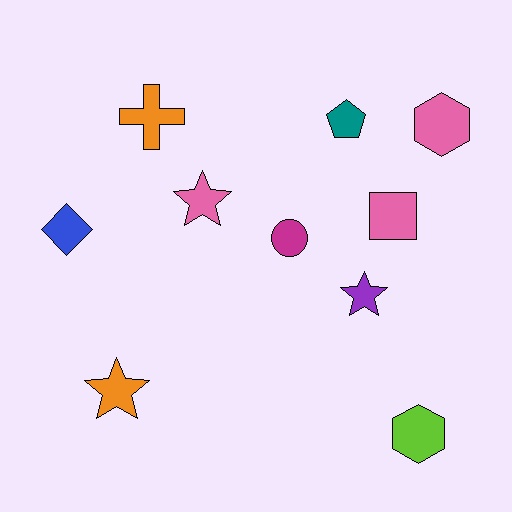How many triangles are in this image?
There are no triangles.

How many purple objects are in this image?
There is 1 purple object.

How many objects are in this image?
There are 10 objects.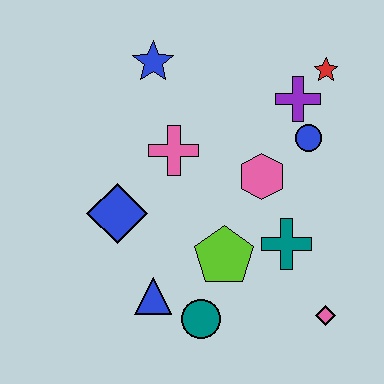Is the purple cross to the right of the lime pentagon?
Yes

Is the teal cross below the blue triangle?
No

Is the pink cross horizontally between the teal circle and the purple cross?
No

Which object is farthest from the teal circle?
The red star is farthest from the teal circle.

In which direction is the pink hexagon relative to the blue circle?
The pink hexagon is to the left of the blue circle.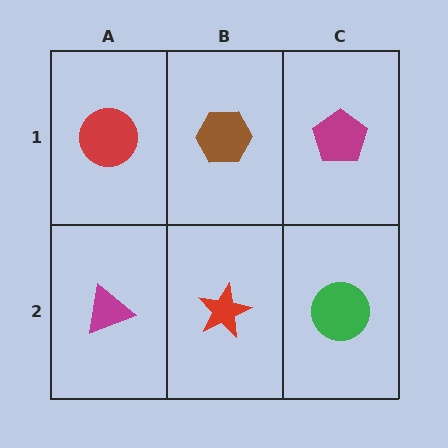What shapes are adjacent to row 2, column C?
A magenta pentagon (row 1, column C), a red star (row 2, column B).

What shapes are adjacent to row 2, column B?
A brown hexagon (row 1, column B), a magenta triangle (row 2, column A), a green circle (row 2, column C).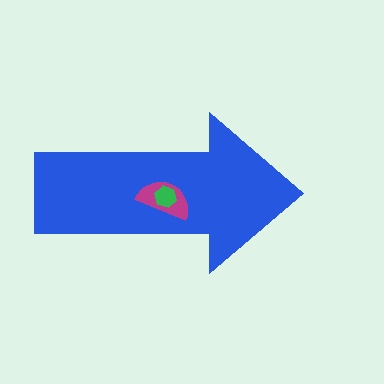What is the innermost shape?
The green hexagon.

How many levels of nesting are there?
3.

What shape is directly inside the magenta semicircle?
The green hexagon.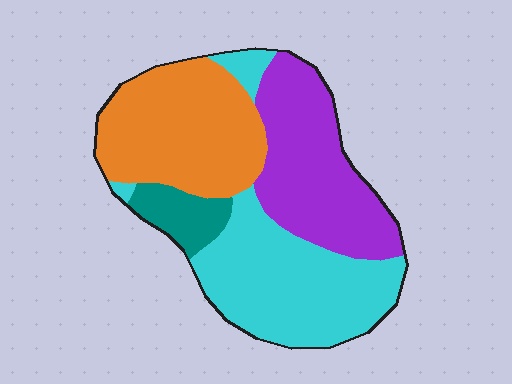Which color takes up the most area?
Cyan, at roughly 35%.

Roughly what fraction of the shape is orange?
Orange covers roughly 30% of the shape.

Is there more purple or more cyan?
Cyan.